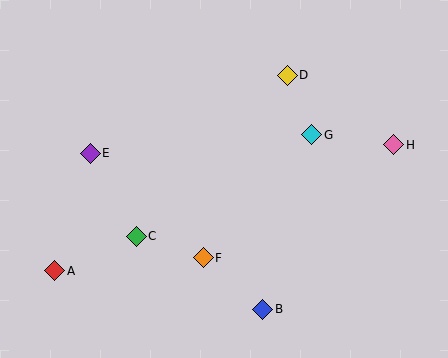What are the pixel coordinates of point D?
Point D is at (287, 75).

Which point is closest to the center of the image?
Point F at (203, 258) is closest to the center.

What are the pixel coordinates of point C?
Point C is at (136, 236).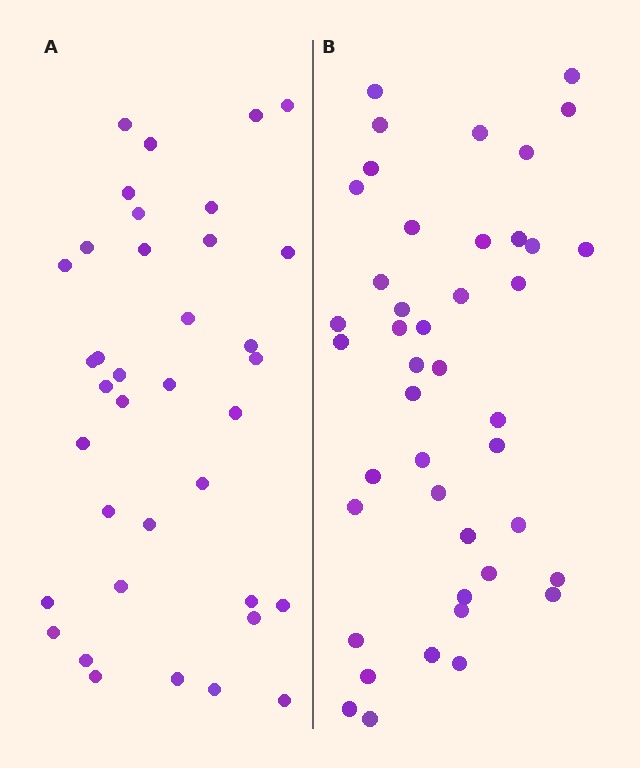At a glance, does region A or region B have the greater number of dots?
Region B (the right region) has more dots.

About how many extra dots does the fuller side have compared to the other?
Region B has about 6 more dots than region A.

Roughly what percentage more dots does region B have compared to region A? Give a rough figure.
About 15% more.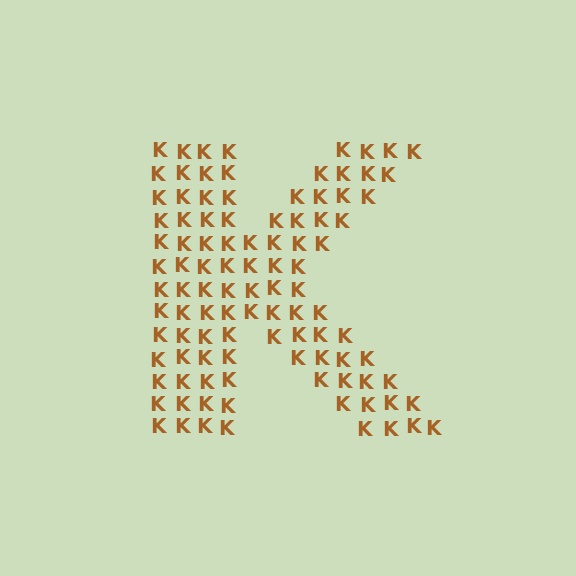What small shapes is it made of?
It is made of small letter K's.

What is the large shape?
The large shape is the letter K.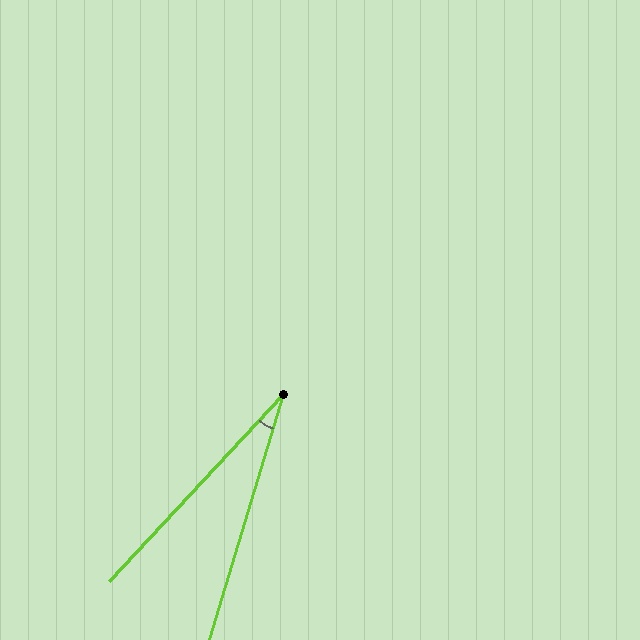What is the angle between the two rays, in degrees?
Approximately 26 degrees.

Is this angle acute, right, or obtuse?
It is acute.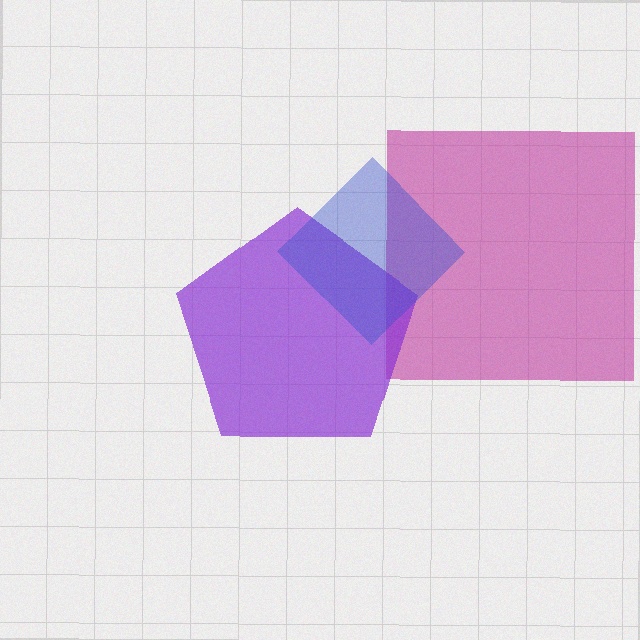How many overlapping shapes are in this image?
There are 3 overlapping shapes in the image.